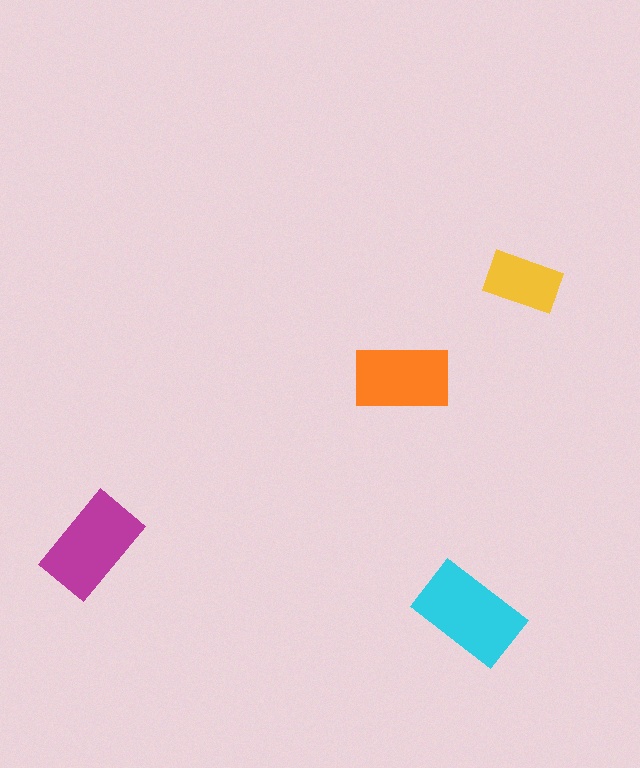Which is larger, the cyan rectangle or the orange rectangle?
The cyan one.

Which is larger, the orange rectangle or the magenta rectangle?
The magenta one.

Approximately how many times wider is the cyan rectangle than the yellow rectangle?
About 1.5 times wider.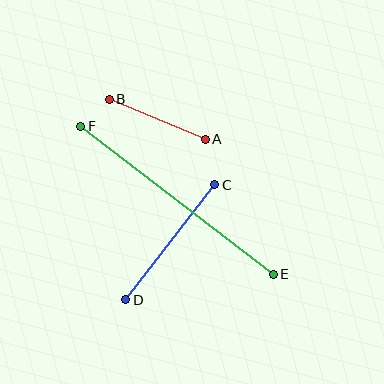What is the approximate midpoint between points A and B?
The midpoint is at approximately (157, 119) pixels.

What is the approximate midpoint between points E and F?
The midpoint is at approximately (177, 200) pixels.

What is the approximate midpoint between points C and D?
The midpoint is at approximately (170, 242) pixels.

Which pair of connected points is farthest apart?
Points E and F are farthest apart.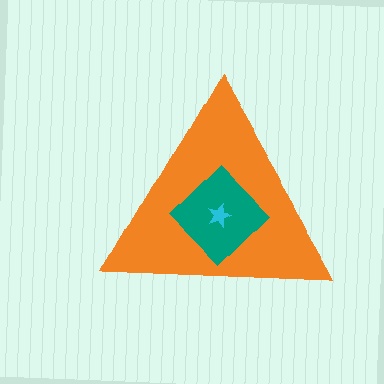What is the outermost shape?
The orange triangle.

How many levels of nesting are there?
3.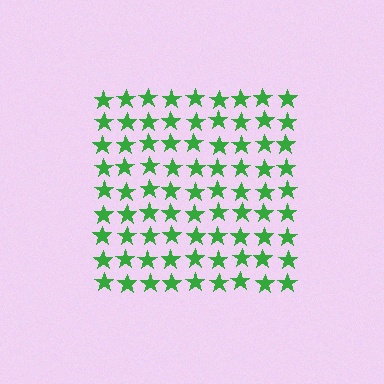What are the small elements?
The small elements are stars.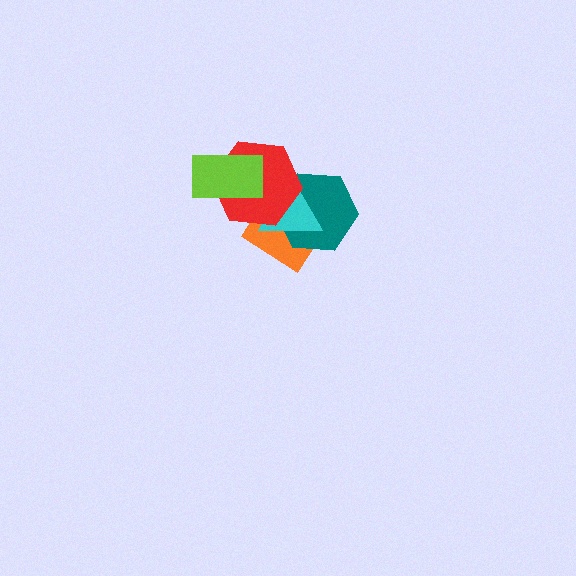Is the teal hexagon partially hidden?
Yes, it is partially covered by another shape.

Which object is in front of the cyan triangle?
The red hexagon is in front of the cyan triangle.